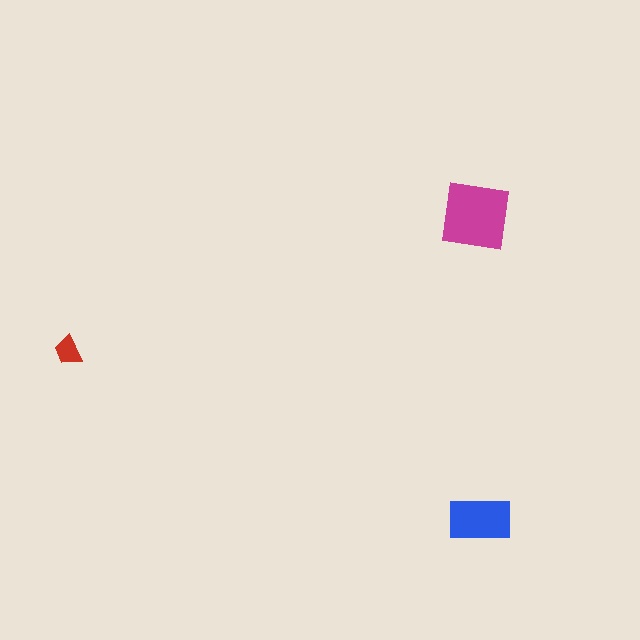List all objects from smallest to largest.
The red trapezoid, the blue rectangle, the magenta square.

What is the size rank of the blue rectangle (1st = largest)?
2nd.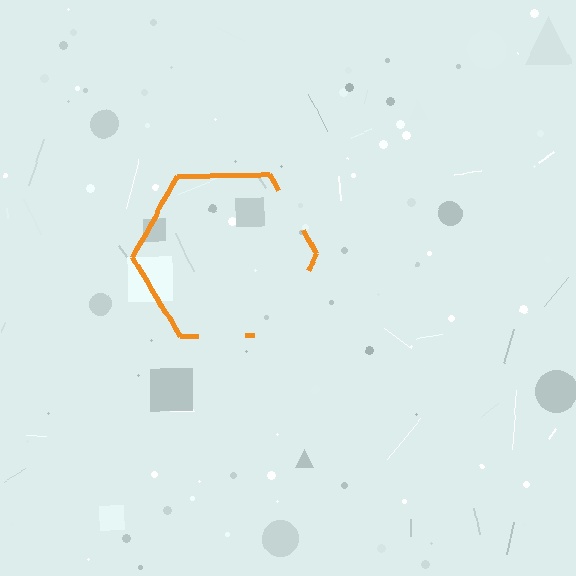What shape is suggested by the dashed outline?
The dashed outline suggests a hexagon.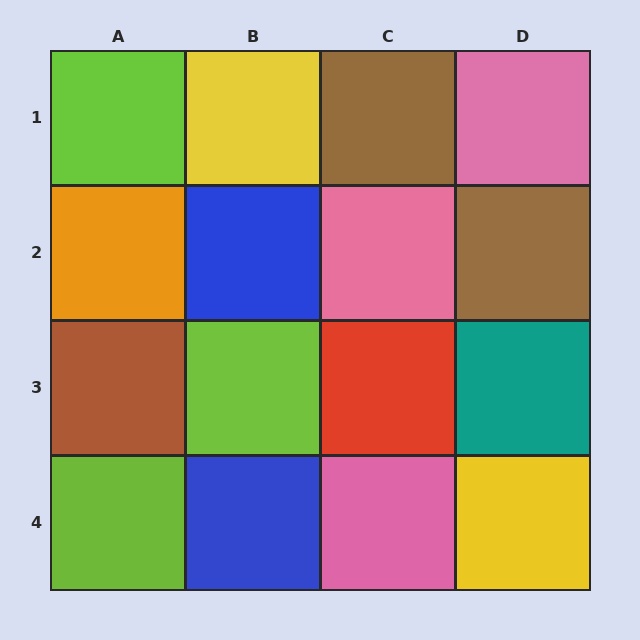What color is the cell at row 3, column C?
Red.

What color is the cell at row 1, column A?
Lime.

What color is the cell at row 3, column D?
Teal.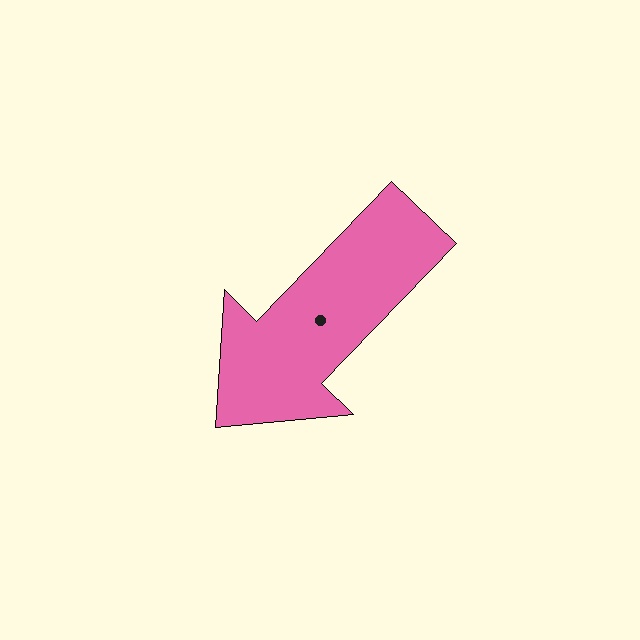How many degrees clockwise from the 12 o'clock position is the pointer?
Approximately 224 degrees.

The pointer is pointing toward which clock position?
Roughly 7 o'clock.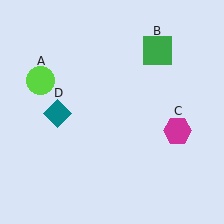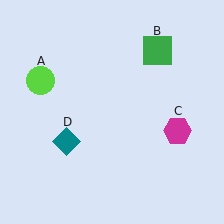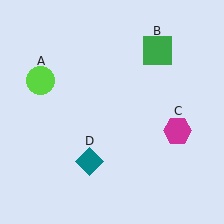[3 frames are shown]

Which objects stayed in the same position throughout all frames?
Lime circle (object A) and green square (object B) and magenta hexagon (object C) remained stationary.